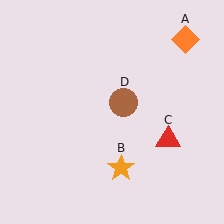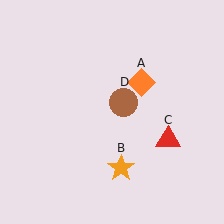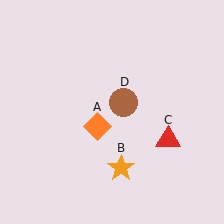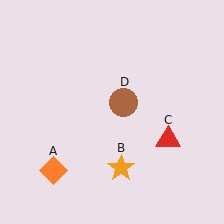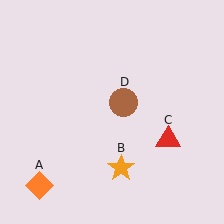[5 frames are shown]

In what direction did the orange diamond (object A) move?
The orange diamond (object A) moved down and to the left.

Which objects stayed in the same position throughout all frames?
Orange star (object B) and red triangle (object C) and brown circle (object D) remained stationary.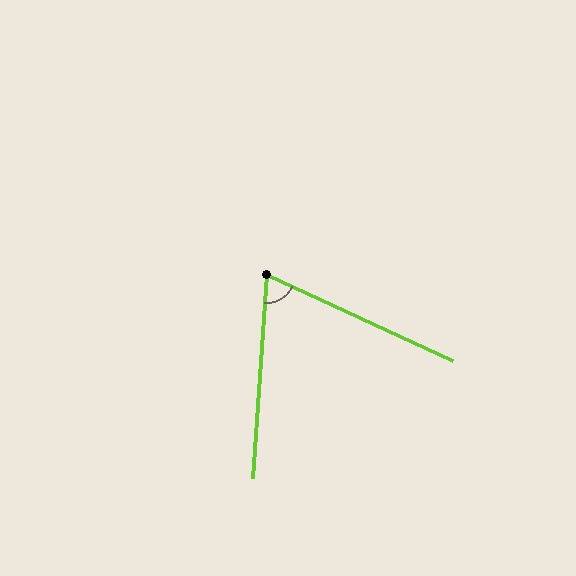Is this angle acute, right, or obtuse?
It is acute.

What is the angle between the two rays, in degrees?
Approximately 69 degrees.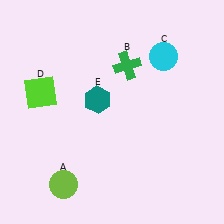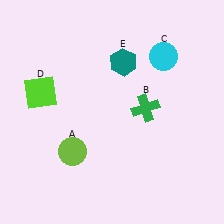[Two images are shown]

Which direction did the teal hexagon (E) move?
The teal hexagon (E) moved up.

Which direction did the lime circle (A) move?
The lime circle (A) moved up.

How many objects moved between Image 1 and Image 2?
3 objects moved between the two images.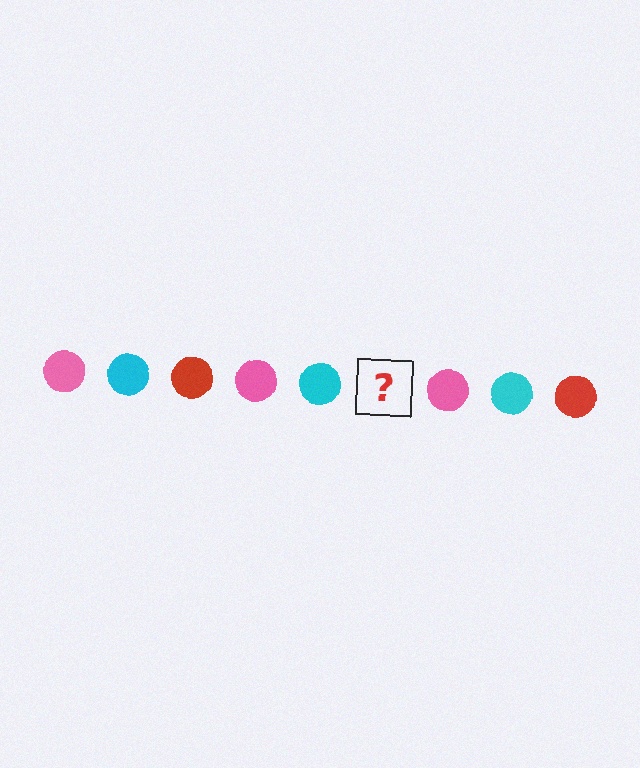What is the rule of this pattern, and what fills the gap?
The rule is that the pattern cycles through pink, cyan, red circles. The gap should be filled with a red circle.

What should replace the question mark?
The question mark should be replaced with a red circle.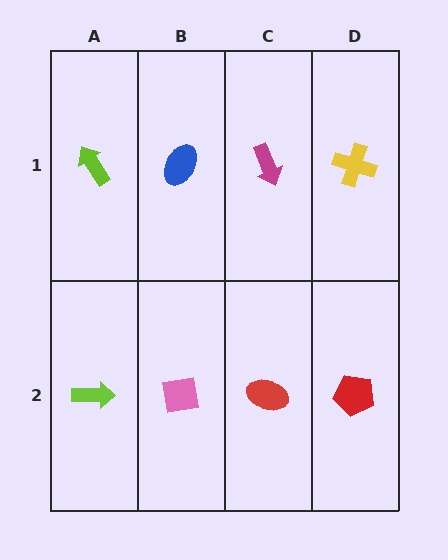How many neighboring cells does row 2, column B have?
3.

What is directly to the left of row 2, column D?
A red ellipse.